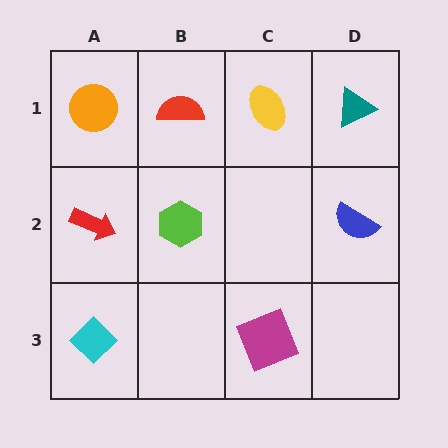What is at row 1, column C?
A yellow ellipse.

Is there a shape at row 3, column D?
No, that cell is empty.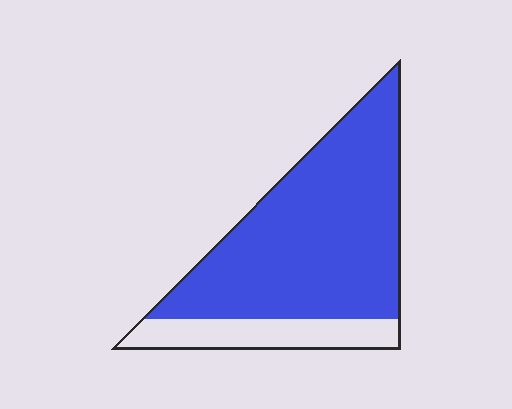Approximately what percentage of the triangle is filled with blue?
Approximately 80%.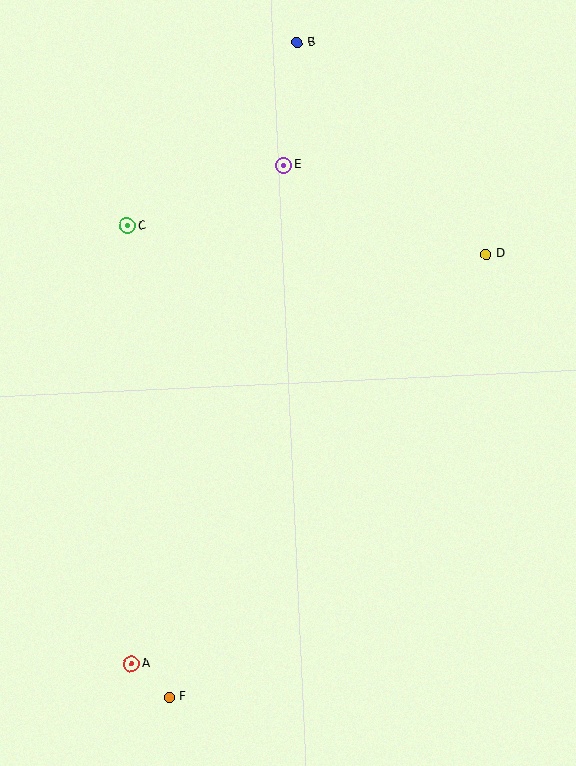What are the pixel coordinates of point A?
Point A is at (131, 663).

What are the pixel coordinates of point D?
Point D is at (486, 254).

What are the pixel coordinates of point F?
Point F is at (170, 697).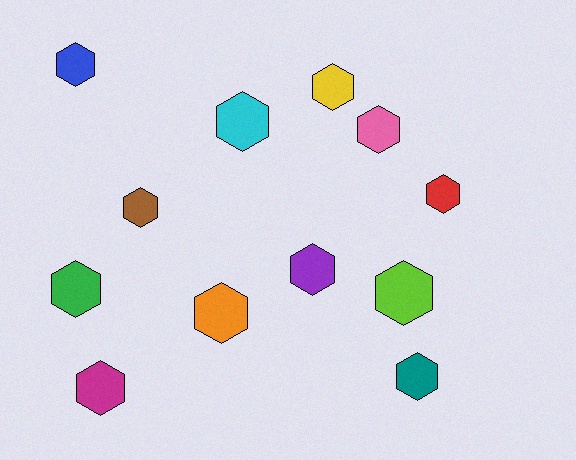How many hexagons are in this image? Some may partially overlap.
There are 12 hexagons.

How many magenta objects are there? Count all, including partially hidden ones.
There is 1 magenta object.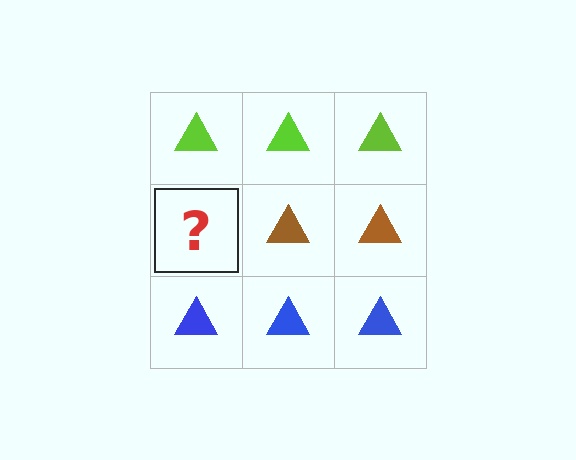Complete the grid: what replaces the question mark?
The question mark should be replaced with a brown triangle.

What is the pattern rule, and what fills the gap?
The rule is that each row has a consistent color. The gap should be filled with a brown triangle.